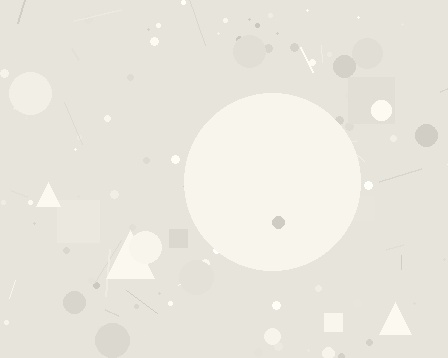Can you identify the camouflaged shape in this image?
The camouflaged shape is a circle.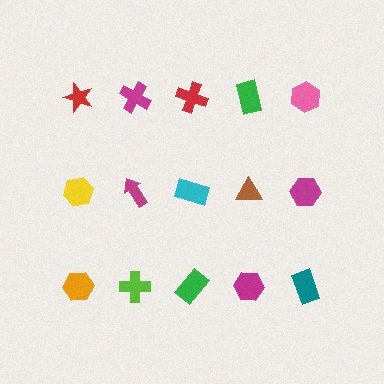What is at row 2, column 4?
A brown triangle.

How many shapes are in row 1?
5 shapes.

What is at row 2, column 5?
A magenta hexagon.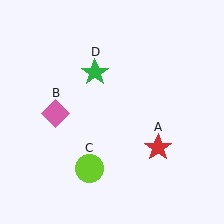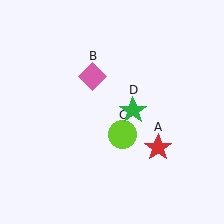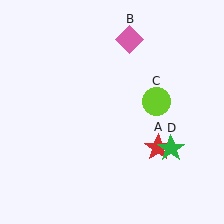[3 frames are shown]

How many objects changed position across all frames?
3 objects changed position: pink diamond (object B), lime circle (object C), green star (object D).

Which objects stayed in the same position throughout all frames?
Red star (object A) remained stationary.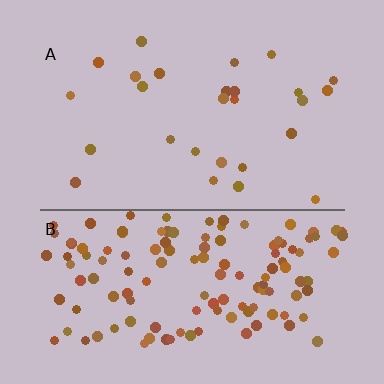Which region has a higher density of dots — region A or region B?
B (the bottom).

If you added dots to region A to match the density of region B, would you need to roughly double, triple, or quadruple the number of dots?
Approximately quadruple.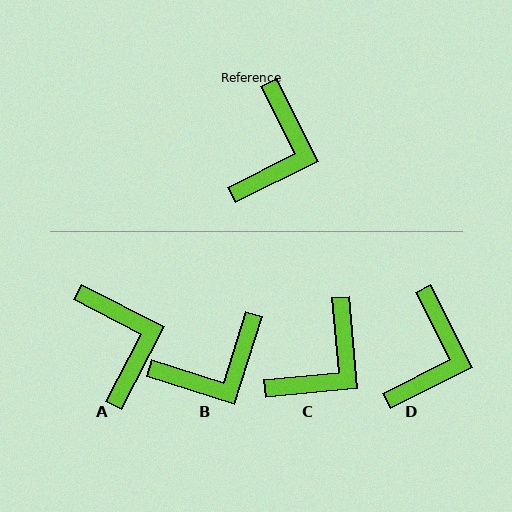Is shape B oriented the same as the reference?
No, it is off by about 44 degrees.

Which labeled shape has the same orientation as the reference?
D.